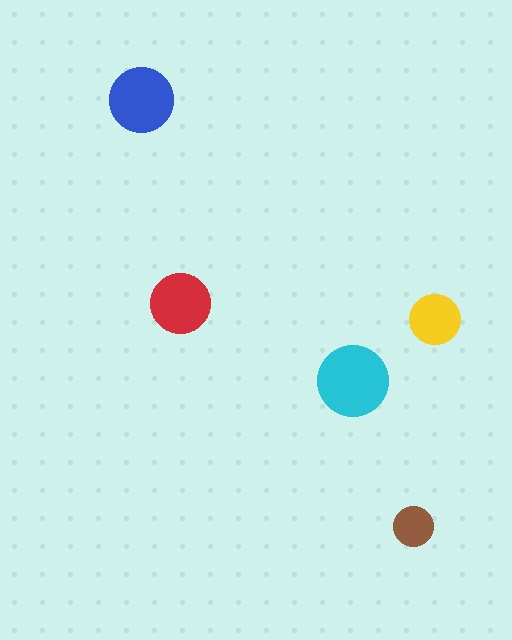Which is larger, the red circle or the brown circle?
The red one.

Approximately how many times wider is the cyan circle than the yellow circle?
About 1.5 times wider.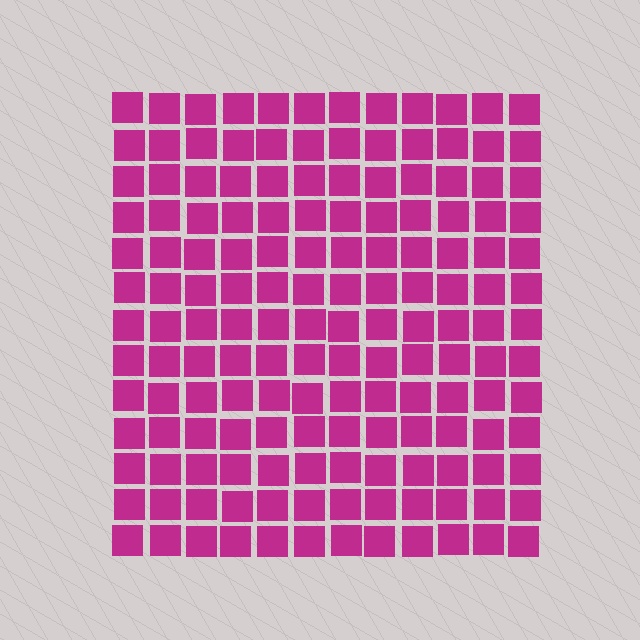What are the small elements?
The small elements are squares.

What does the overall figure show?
The overall figure shows a square.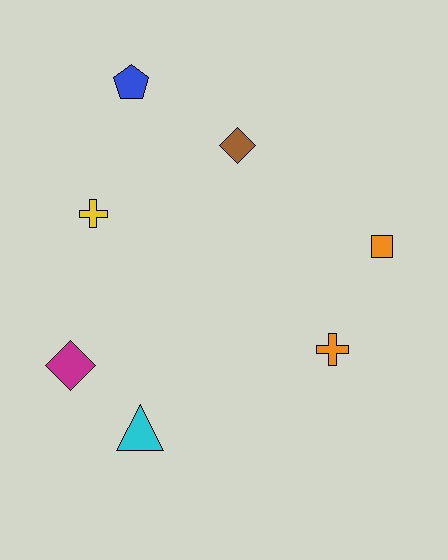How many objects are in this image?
There are 7 objects.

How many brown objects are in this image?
There is 1 brown object.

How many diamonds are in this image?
There are 2 diamonds.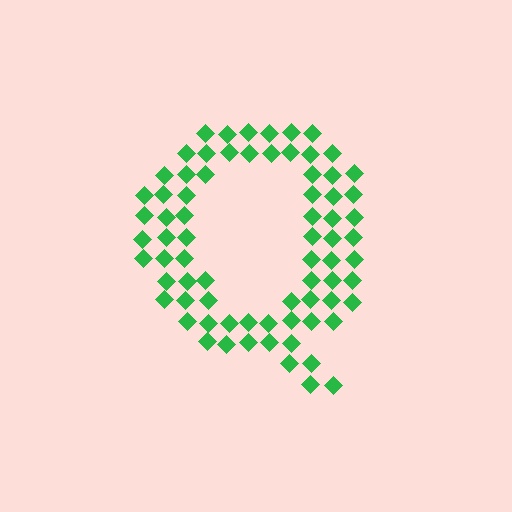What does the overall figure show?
The overall figure shows the letter Q.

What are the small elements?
The small elements are diamonds.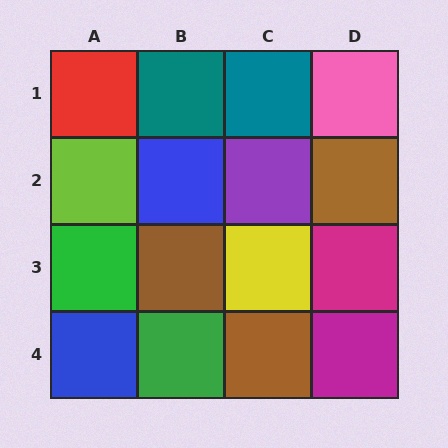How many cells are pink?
1 cell is pink.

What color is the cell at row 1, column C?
Teal.